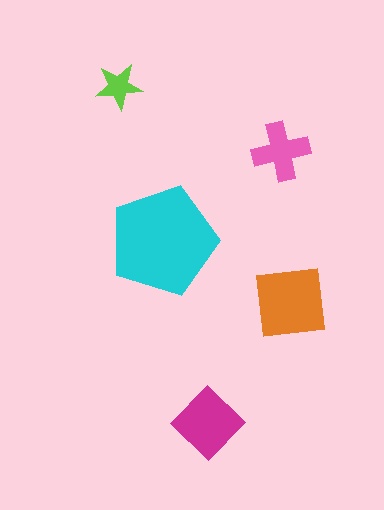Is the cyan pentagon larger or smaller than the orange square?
Larger.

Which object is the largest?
The cyan pentagon.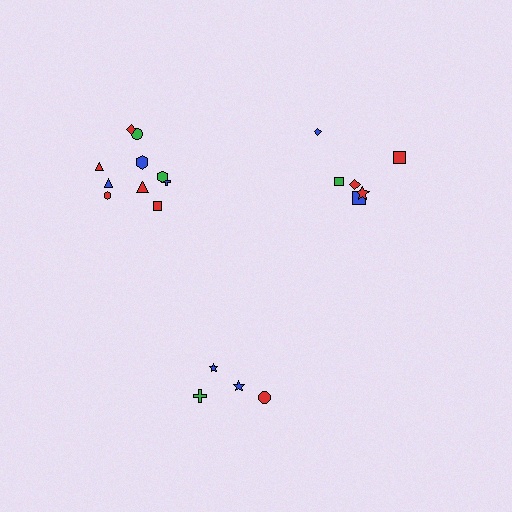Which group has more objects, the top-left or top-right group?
The top-left group.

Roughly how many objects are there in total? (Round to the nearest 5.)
Roughly 20 objects in total.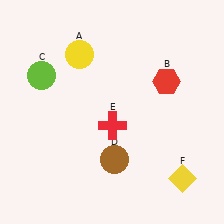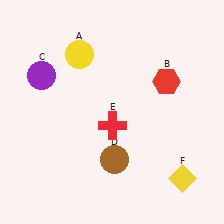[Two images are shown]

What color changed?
The circle (C) changed from lime in Image 1 to purple in Image 2.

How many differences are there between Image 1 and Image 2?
There is 1 difference between the two images.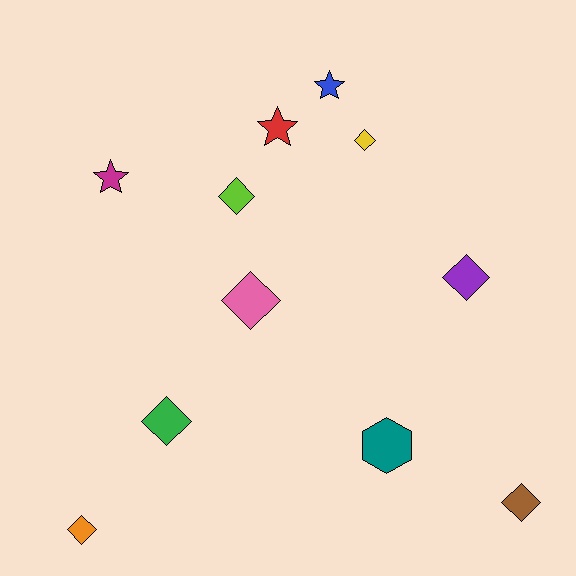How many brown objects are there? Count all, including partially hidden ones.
There is 1 brown object.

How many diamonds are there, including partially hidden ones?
There are 7 diamonds.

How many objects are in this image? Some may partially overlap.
There are 11 objects.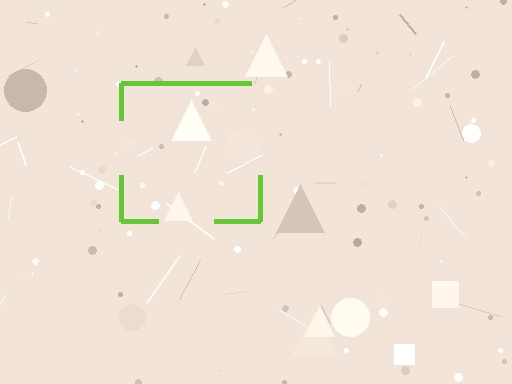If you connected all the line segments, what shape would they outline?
They would outline a square.